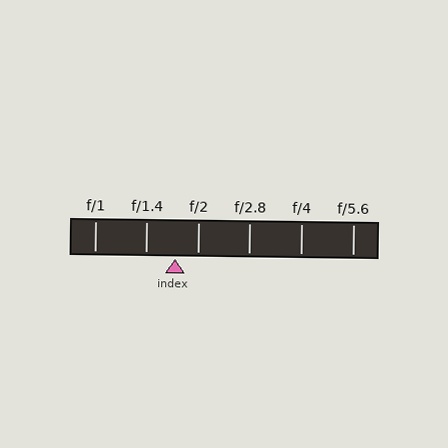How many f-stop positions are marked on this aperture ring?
There are 6 f-stop positions marked.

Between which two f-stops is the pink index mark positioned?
The index mark is between f/1.4 and f/2.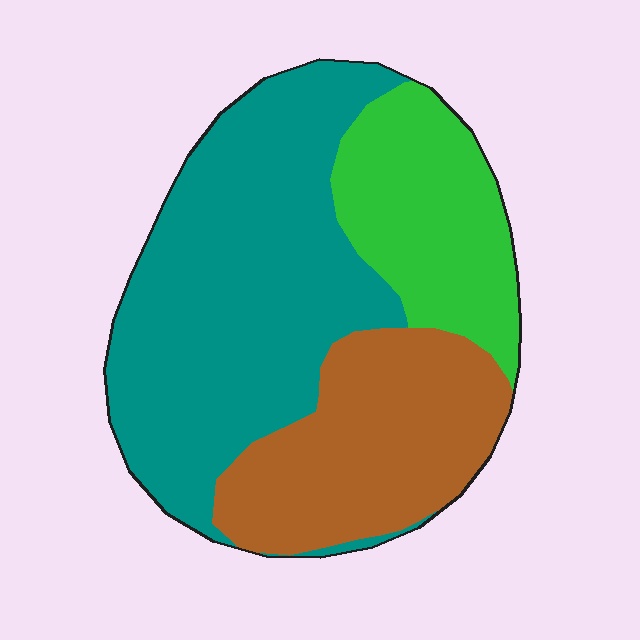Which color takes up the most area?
Teal, at roughly 50%.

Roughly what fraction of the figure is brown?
Brown takes up about one quarter (1/4) of the figure.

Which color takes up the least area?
Green, at roughly 20%.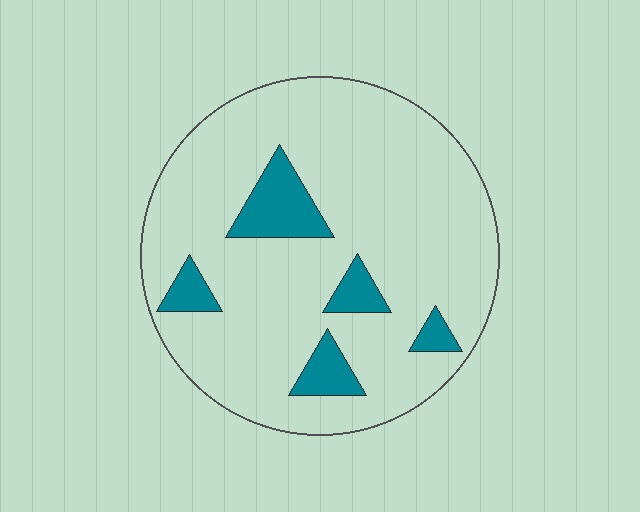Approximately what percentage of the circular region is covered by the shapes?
Approximately 15%.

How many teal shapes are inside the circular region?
5.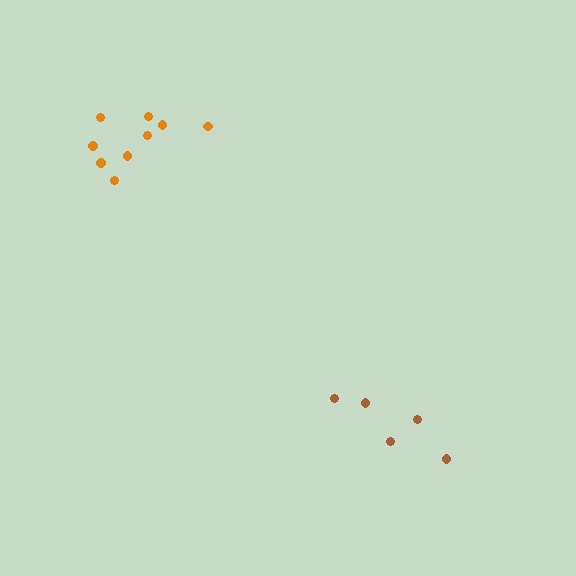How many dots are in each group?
Group 1: 9 dots, Group 2: 5 dots (14 total).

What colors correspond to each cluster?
The clusters are colored: orange, brown.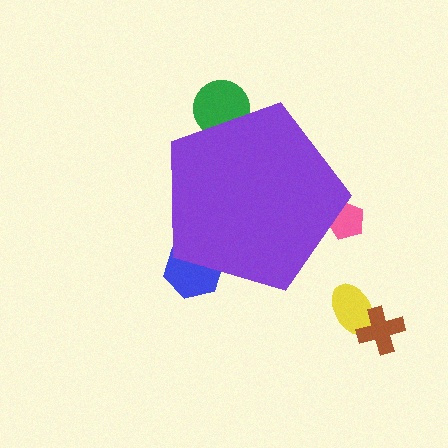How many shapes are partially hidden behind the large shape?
3 shapes are partially hidden.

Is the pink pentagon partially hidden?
Yes, the pink pentagon is partially hidden behind the purple pentagon.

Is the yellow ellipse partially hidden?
No, the yellow ellipse is fully visible.